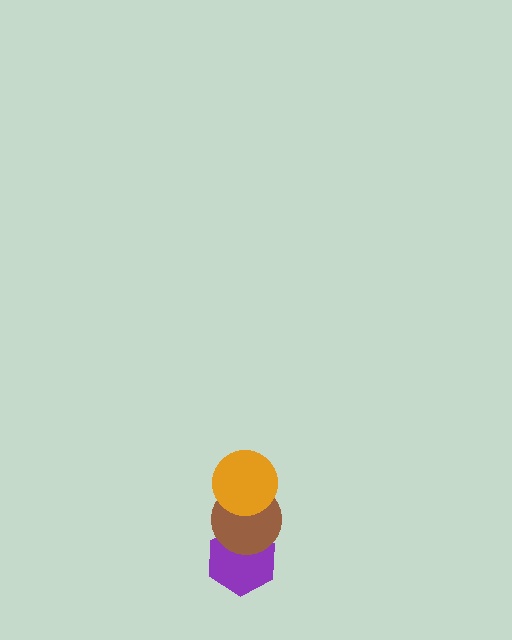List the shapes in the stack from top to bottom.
From top to bottom: the orange circle, the brown circle, the purple hexagon.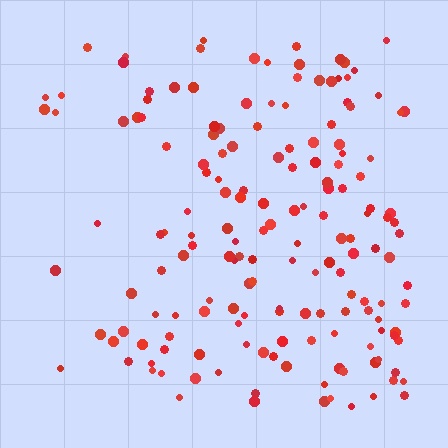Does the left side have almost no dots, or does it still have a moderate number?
Still a moderate number, just noticeably fewer than the right.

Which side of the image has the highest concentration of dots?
The right.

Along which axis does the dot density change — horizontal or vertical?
Horizontal.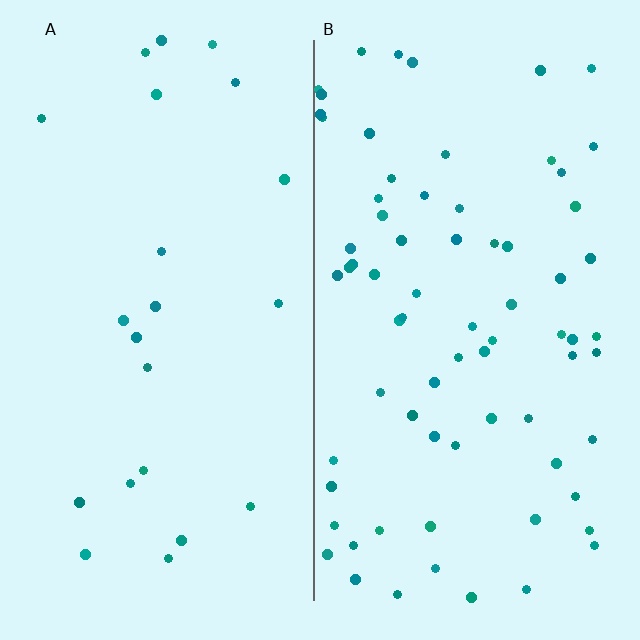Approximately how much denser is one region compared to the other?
Approximately 3.3× — region B over region A.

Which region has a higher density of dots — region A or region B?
B (the right).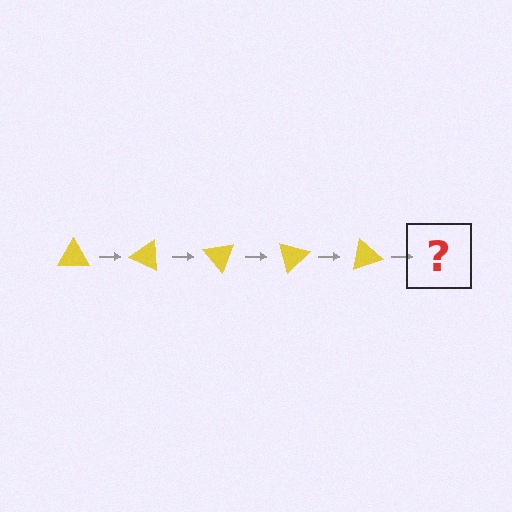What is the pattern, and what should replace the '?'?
The pattern is that the triangle rotates 25 degrees each step. The '?' should be a yellow triangle rotated 125 degrees.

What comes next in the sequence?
The next element should be a yellow triangle rotated 125 degrees.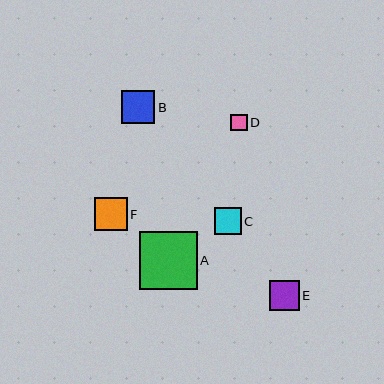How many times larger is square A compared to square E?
Square A is approximately 1.9 times the size of square E.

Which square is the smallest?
Square D is the smallest with a size of approximately 16 pixels.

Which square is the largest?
Square A is the largest with a size of approximately 58 pixels.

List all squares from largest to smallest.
From largest to smallest: A, B, F, E, C, D.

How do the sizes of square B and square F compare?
Square B and square F are approximately the same size.